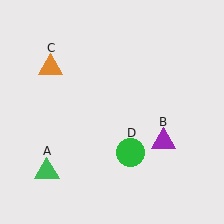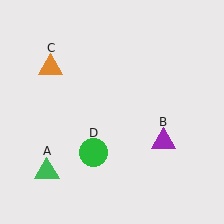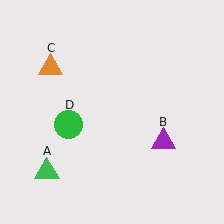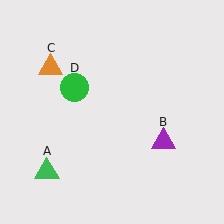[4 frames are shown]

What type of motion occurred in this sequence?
The green circle (object D) rotated clockwise around the center of the scene.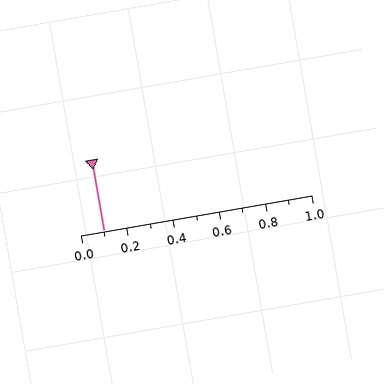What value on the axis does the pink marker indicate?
The marker indicates approximately 0.1.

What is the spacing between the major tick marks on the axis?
The major ticks are spaced 0.2 apart.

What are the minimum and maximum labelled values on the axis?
The axis runs from 0.0 to 1.0.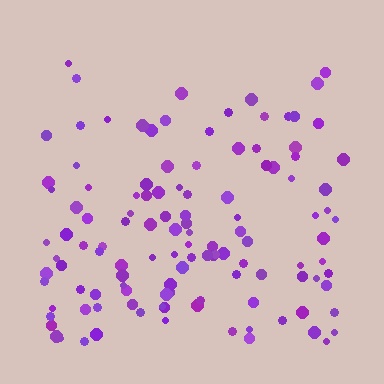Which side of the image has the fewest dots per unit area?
The top.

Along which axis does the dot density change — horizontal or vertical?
Vertical.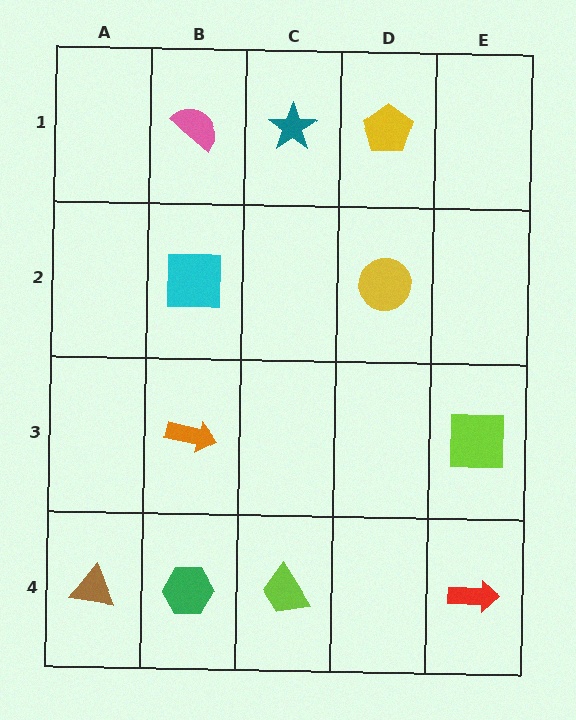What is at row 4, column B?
A green hexagon.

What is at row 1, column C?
A teal star.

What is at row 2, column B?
A cyan square.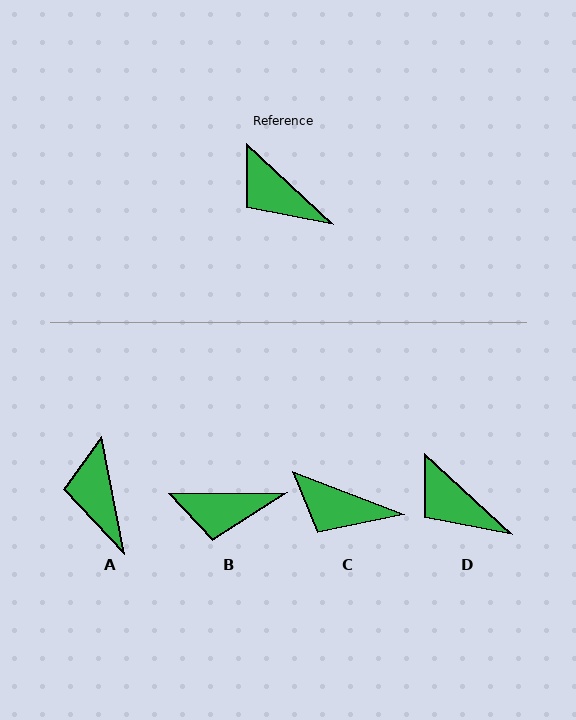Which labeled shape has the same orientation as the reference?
D.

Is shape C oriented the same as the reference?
No, it is off by about 22 degrees.